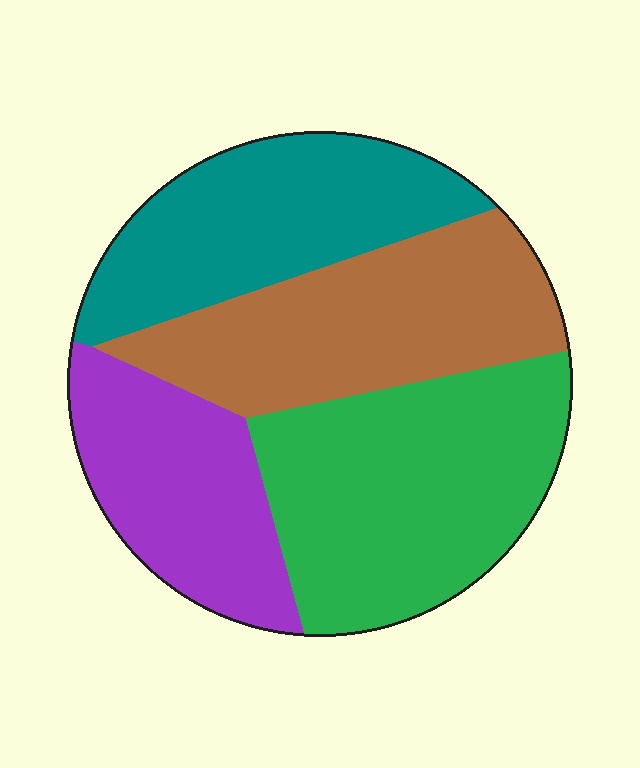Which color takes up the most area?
Green, at roughly 30%.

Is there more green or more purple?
Green.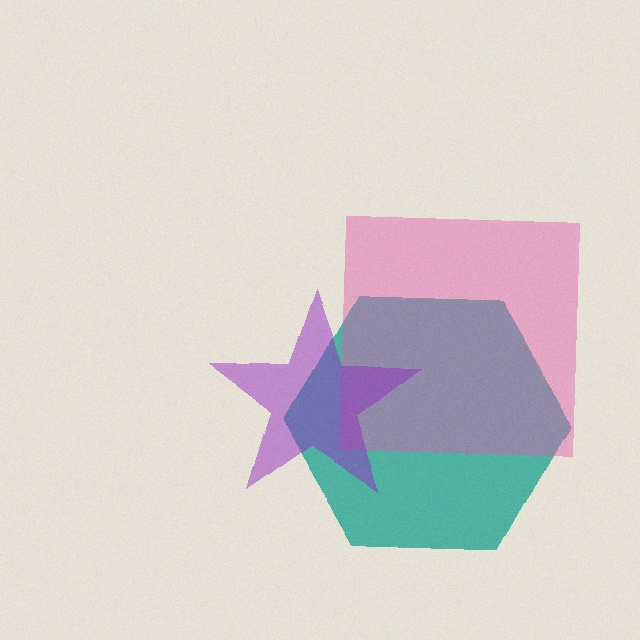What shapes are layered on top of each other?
The layered shapes are: a teal hexagon, a pink square, a purple star.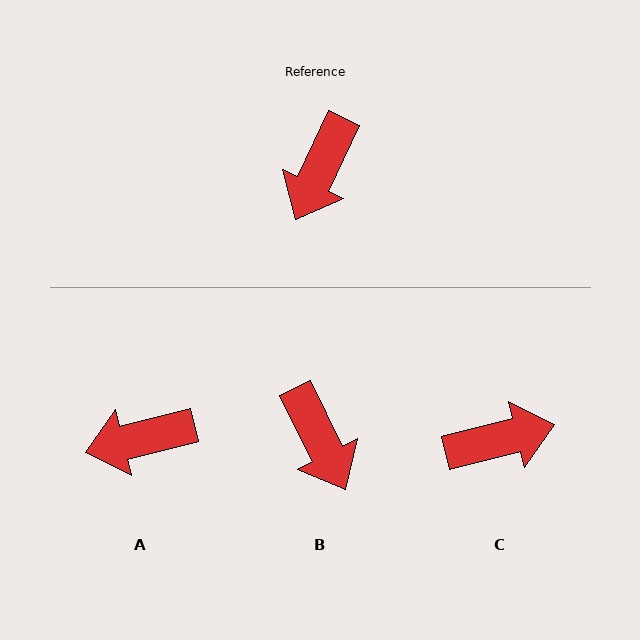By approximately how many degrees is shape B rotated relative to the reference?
Approximately 52 degrees counter-clockwise.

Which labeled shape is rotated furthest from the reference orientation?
C, about 130 degrees away.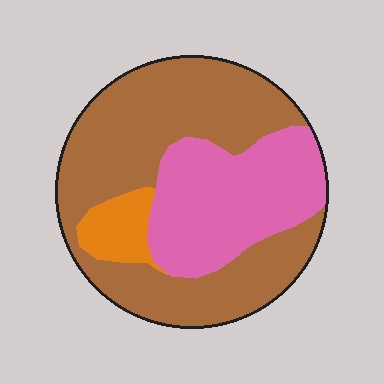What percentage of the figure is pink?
Pink covers around 35% of the figure.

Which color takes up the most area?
Brown, at roughly 60%.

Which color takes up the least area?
Orange, at roughly 10%.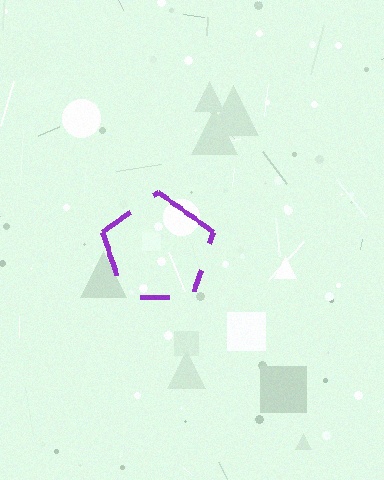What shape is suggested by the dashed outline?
The dashed outline suggests a pentagon.